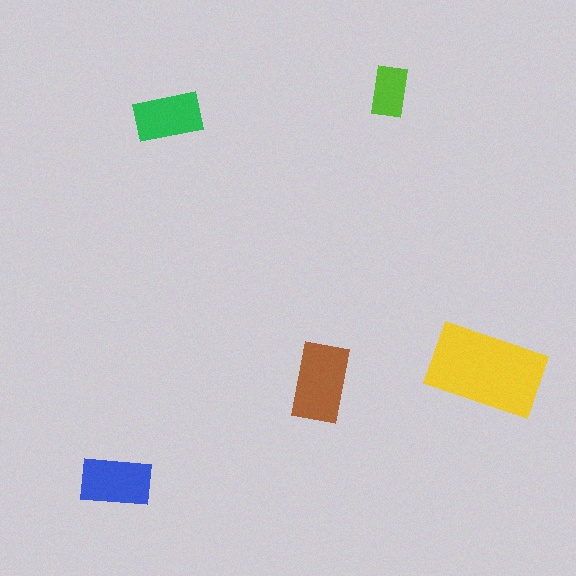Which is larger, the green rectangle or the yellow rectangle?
The yellow one.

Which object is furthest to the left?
The blue rectangle is leftmost.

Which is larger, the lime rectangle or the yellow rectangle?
The yellow one.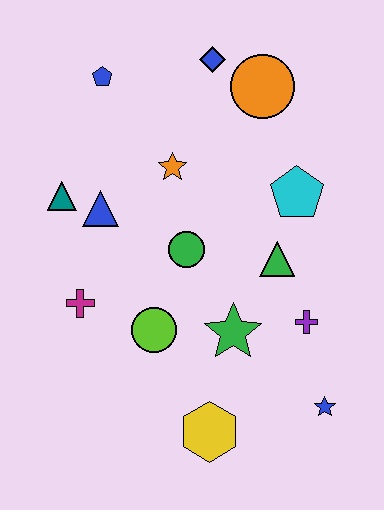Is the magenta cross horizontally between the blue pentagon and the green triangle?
No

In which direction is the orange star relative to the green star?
The orange star is above the green star.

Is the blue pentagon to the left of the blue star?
Yes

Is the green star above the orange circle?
No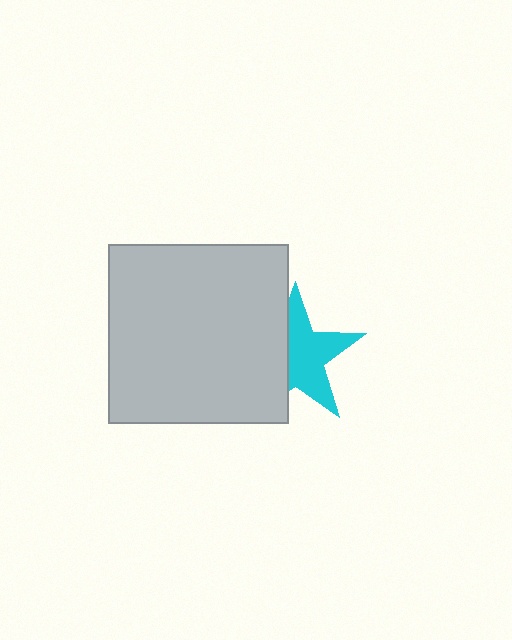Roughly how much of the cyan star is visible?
About half of it is visible (roughly 58%).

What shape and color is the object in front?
The object in front is a light gray square.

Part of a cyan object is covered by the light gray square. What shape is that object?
It is a star.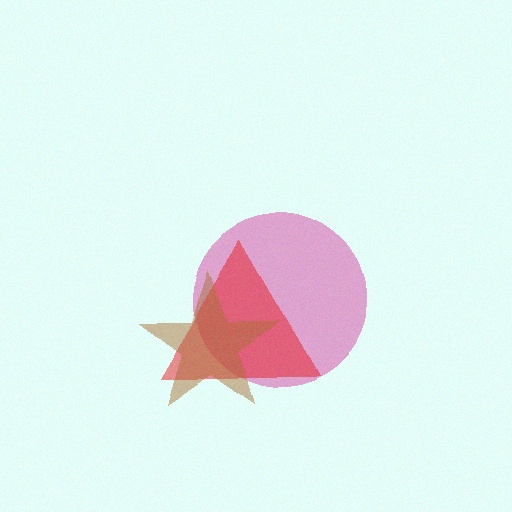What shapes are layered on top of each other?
The layered shapes are: a magenta circle, a red triangle, a brown star.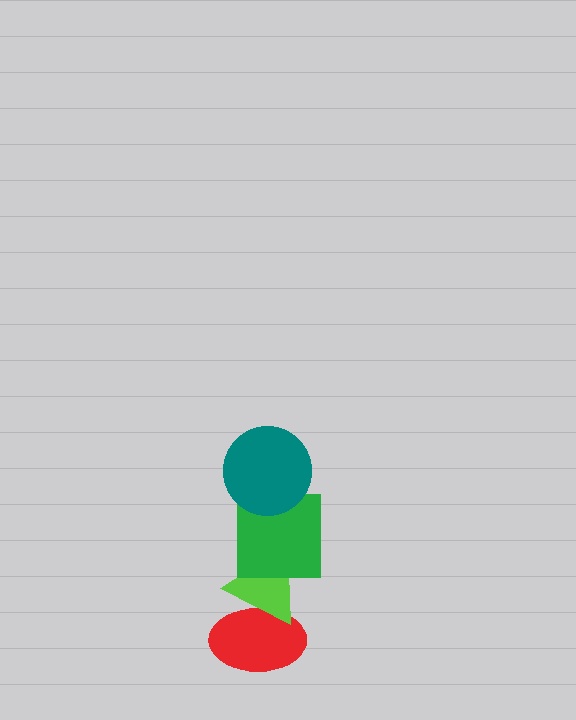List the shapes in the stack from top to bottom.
From top to bottom: the teal circle, the green square, the lime triangle, the red ellipse.